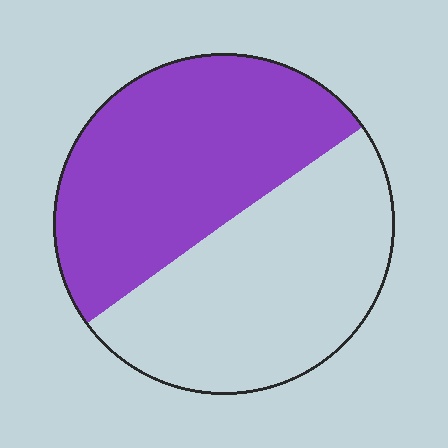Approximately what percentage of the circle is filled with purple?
Approximately 50%.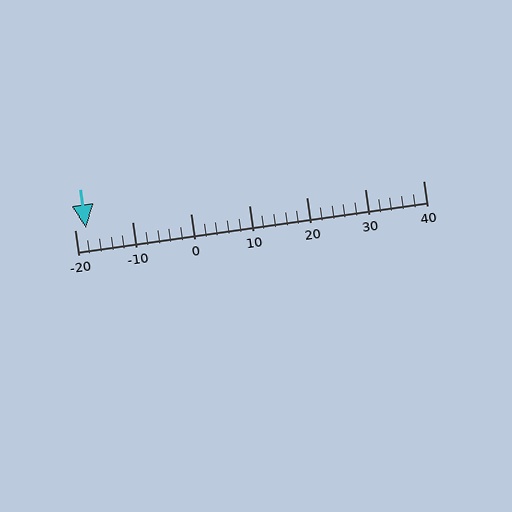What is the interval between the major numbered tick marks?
The major tick marks are spaced 10 units apart.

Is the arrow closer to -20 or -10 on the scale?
The arrow is closer to -20.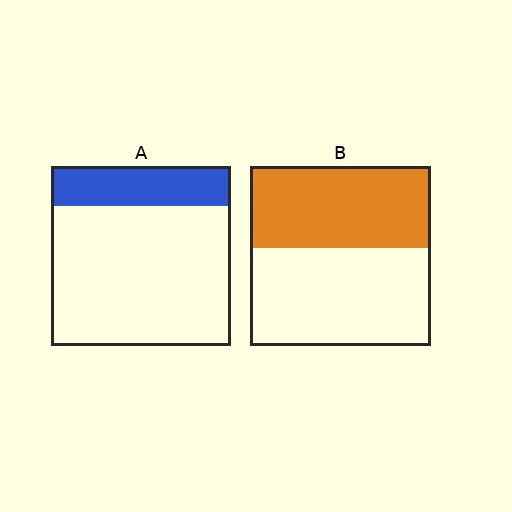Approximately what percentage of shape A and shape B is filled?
A is approximately 20% and B is approximately 45%.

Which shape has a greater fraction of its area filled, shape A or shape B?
Shape B.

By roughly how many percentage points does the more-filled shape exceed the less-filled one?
By roughly 25 percentage points (B over A).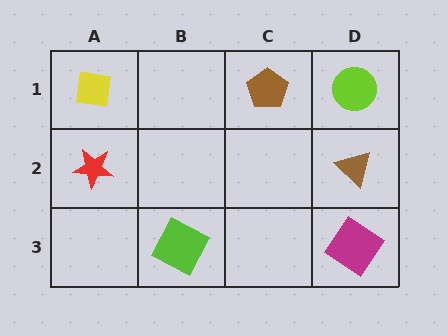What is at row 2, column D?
A brown triangle.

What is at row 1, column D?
A lime circle.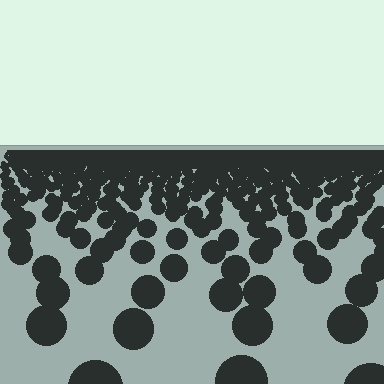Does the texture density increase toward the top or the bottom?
Density increases toward the top.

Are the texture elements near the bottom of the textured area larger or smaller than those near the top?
Larger. Near the bottom, elements are closer to the viewer and appear at a bigger on-screen size.